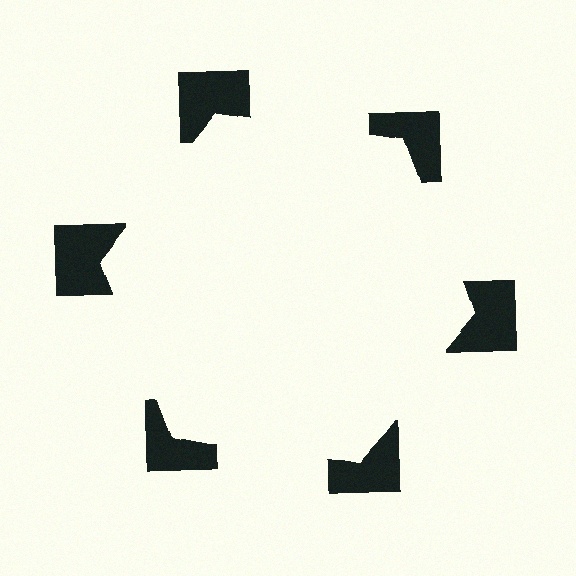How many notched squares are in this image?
There are 6 — one at each vertex of the illusory hexagon.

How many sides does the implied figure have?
6 sides.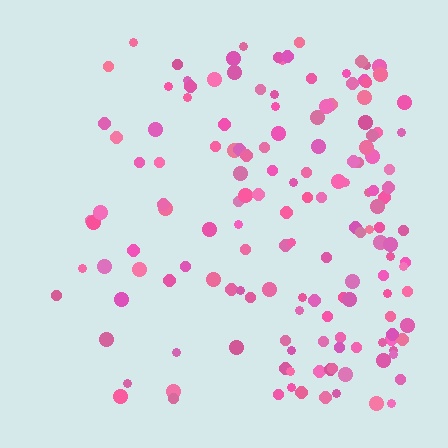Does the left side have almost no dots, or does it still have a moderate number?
Still a moderate number, just noticeably fewer than the right.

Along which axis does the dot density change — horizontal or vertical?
Horizontal.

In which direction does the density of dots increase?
From left to right, with the right side densest.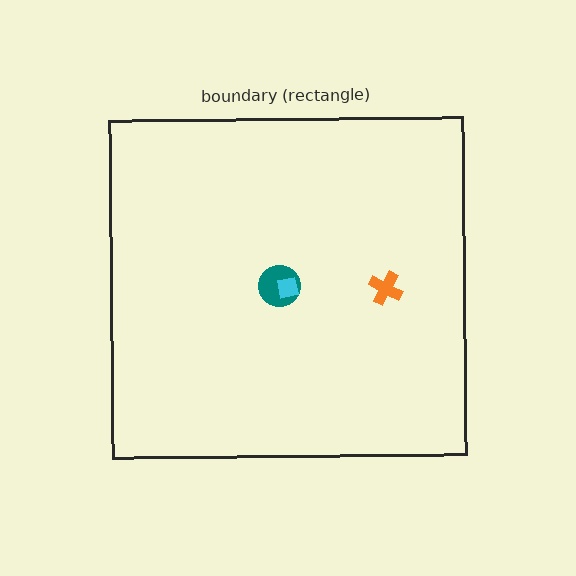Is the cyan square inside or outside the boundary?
Inside.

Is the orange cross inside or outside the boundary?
Inside.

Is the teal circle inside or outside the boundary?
Inside.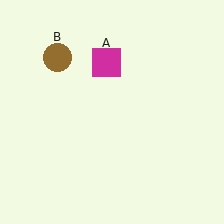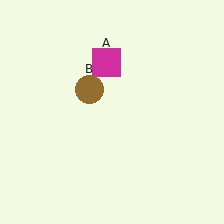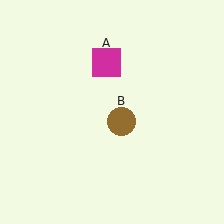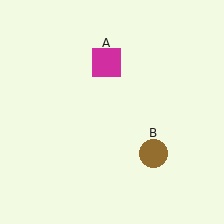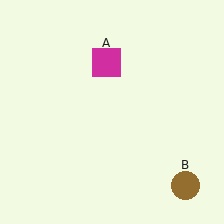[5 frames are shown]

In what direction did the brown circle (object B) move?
The brown circle (object B) moved down and to the right.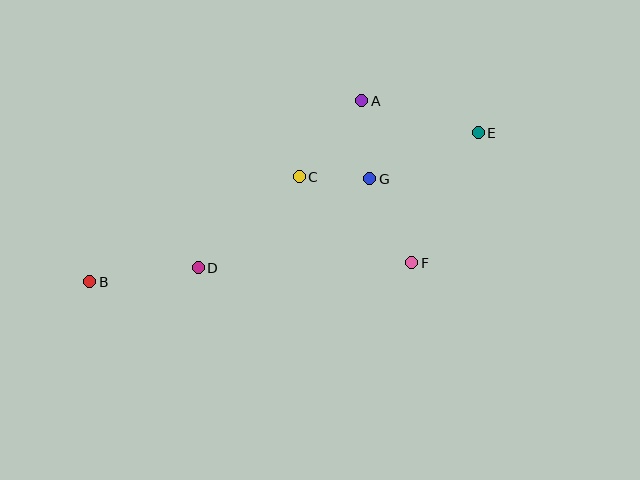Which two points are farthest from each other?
Points B and E are farthest from each other.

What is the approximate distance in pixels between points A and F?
The distance between A and F is approximately 169 pixels.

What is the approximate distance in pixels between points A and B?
The distance between A and B is approximately 326 pixels.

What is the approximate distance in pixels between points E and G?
The distance between E and G is approximately 118 pixels.